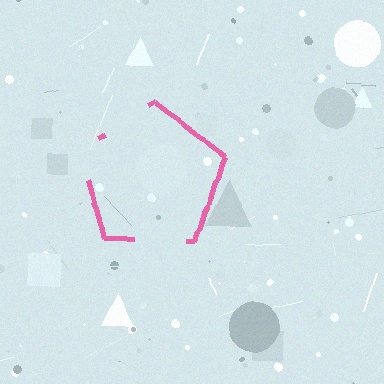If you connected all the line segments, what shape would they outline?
They would outline a pentagon.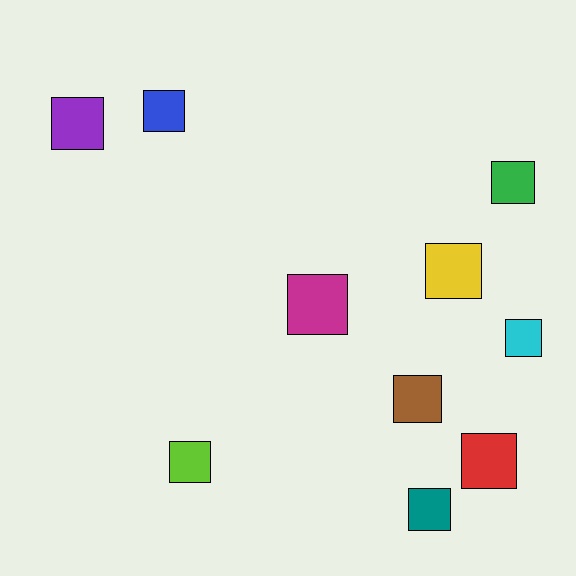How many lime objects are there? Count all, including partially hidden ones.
There is 1 lime object.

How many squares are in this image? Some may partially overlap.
There are 10 squares.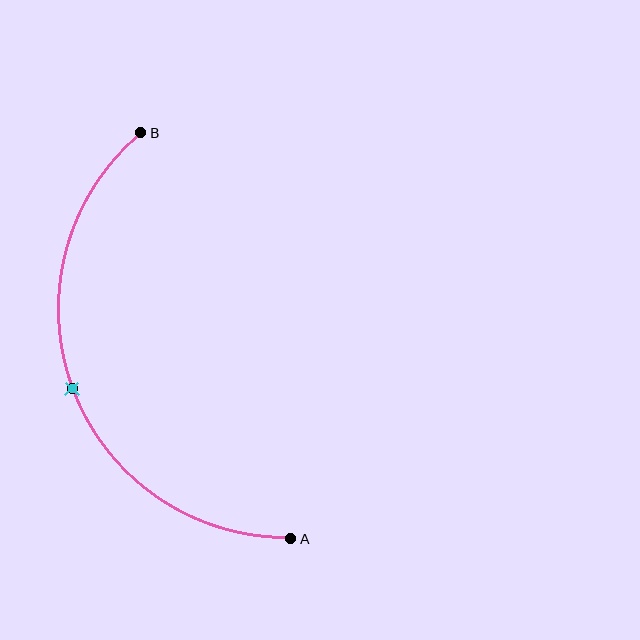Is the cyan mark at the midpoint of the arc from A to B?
Yes. The cyan mark lies on the arc at equal arc-length from both A and B — it is the arc midpoint.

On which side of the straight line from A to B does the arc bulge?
The arc bulges to the left of the straight line connecting A and B.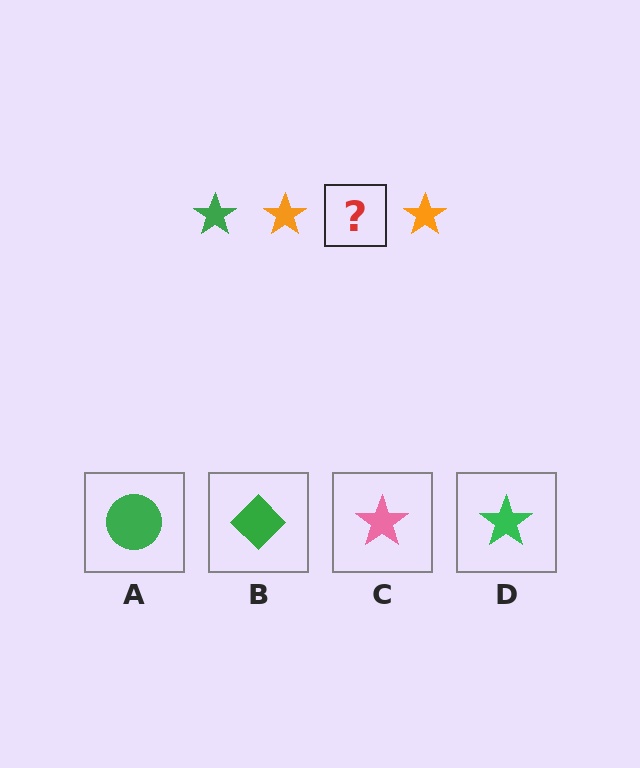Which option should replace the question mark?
Option D.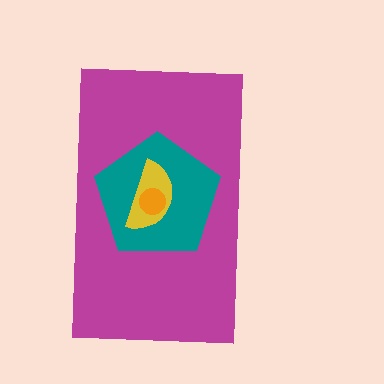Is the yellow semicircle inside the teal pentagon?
Yes.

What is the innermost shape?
The orange circle.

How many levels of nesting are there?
4.